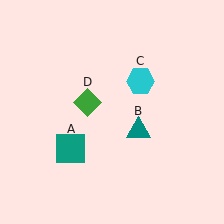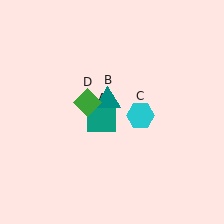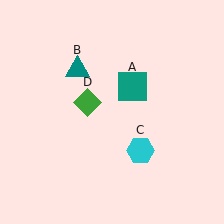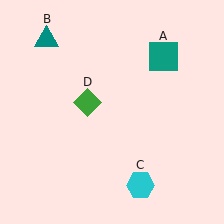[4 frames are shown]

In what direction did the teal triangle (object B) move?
The teal triangle (object B) moved up and to the left.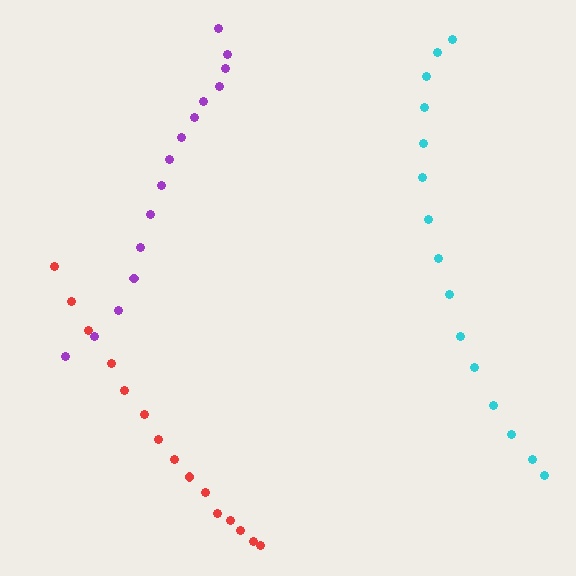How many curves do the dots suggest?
There are 3 distinct paths.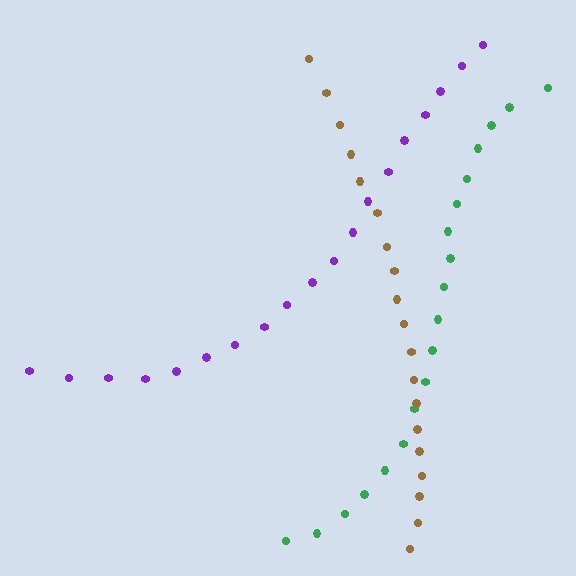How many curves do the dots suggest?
There are 3 distinct paths.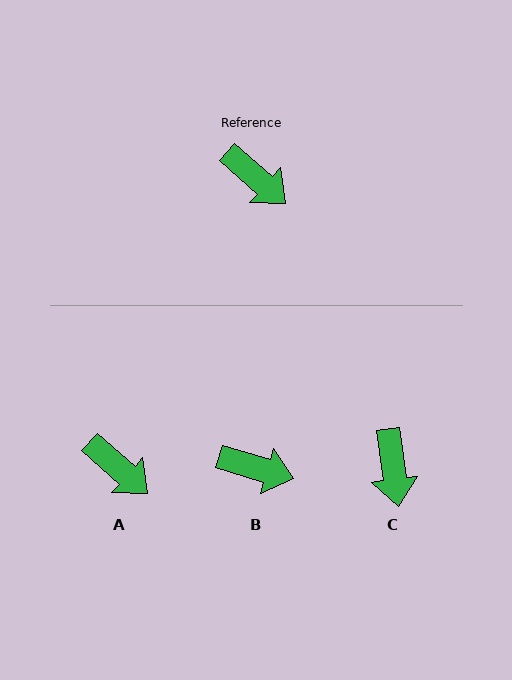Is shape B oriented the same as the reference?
No, it is off by about 24 degrees.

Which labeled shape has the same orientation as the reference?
A.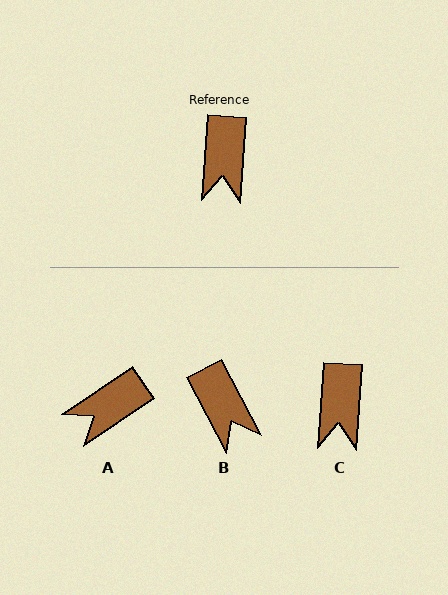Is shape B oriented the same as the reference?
No, it is off by about 31 degrees.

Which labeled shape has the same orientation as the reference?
C.